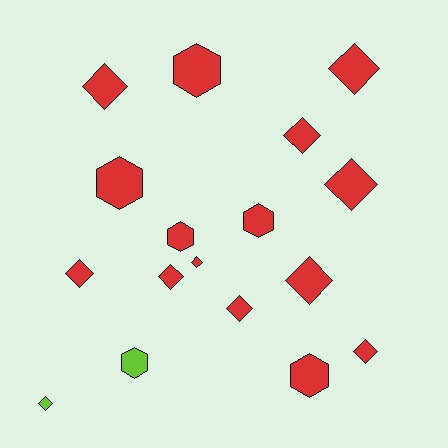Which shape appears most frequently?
Diamond, with 11 objects.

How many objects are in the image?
There are 17 objects.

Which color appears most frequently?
Red, with 15 objects.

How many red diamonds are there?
There are 10 red diamonds.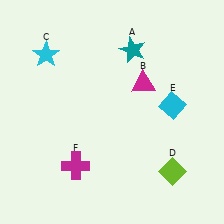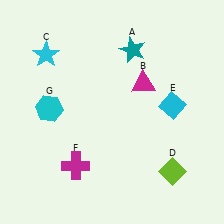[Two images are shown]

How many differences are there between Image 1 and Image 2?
There is 1 difference between the two images.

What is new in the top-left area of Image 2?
A cyan hexagon (G) was added in the top-left area of Image 2.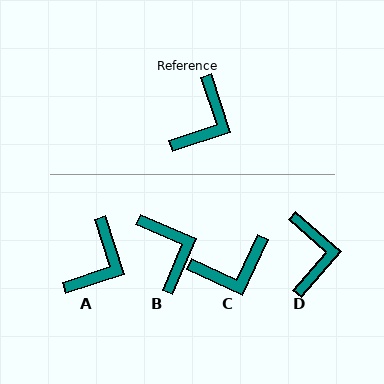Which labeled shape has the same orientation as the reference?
A.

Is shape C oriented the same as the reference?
No, it is off by about 43 degrees.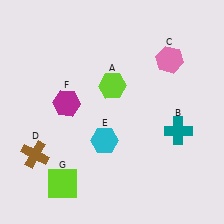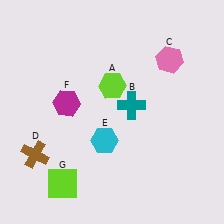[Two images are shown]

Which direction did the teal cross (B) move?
The teal cross (B) moved left.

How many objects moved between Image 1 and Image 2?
1 object moved between the two images.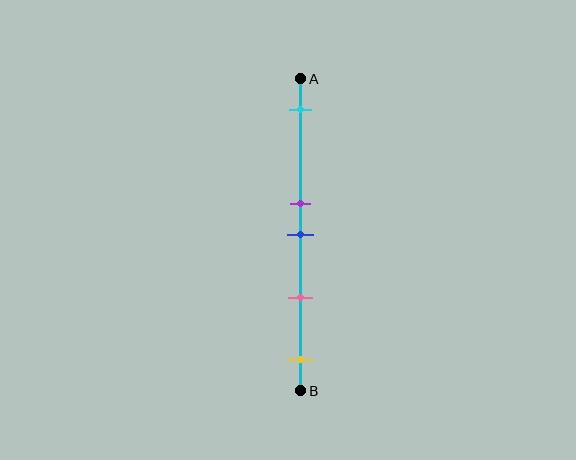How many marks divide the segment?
There are 5 marks dividing the segment.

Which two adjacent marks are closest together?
The purple and blue marks are the closest adjacent pair.